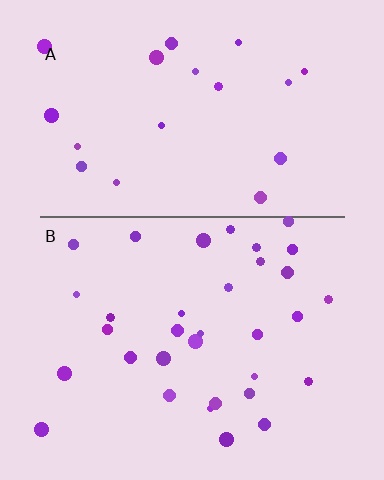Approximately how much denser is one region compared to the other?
Approximately 1.7× — region B over region A.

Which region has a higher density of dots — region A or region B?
B (the bottom).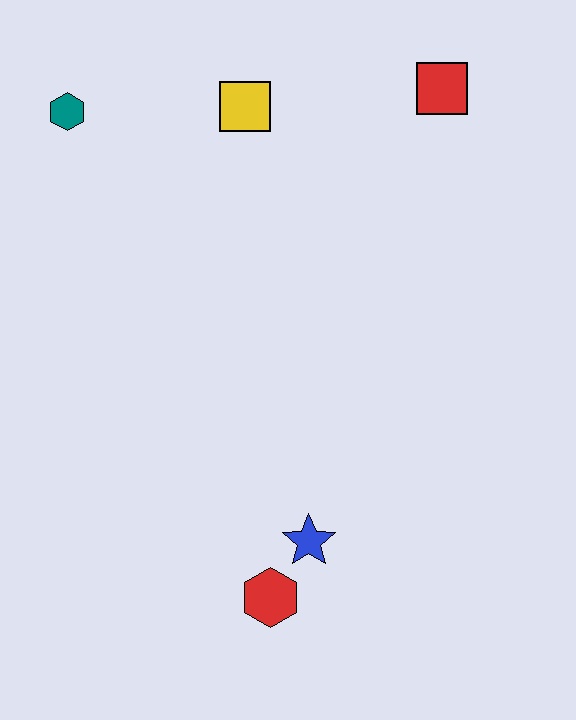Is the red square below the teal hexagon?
No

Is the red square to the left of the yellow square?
No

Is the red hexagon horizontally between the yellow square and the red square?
Yes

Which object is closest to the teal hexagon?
The yellow square is closest to the teal hexagon.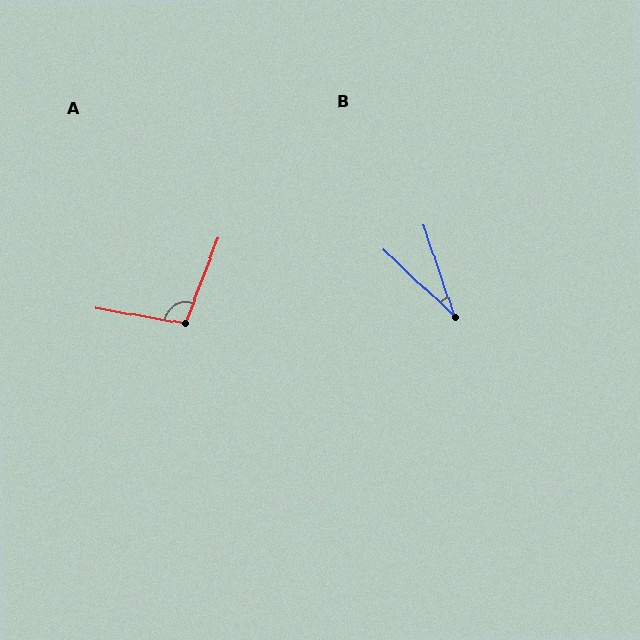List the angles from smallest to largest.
B (28°), A (101°).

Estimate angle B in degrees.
Approximately 28 degrees.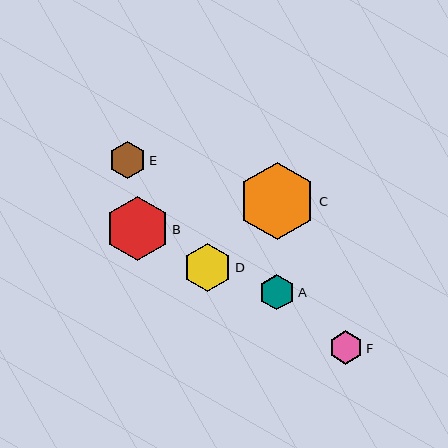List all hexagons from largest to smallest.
From largest to smallest: C, B, D, E, A, F.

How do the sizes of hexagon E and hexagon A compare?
Hexagon E and hexagon A are approximately the same size.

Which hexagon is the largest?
Hexagon C is the largest with a size of approximately 78 pixels.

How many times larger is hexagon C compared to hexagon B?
Hexagon C is approximately 1.2 times the size of hexagon B.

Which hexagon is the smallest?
Hexagon F is the smallest with a size of approximately 33 pixels.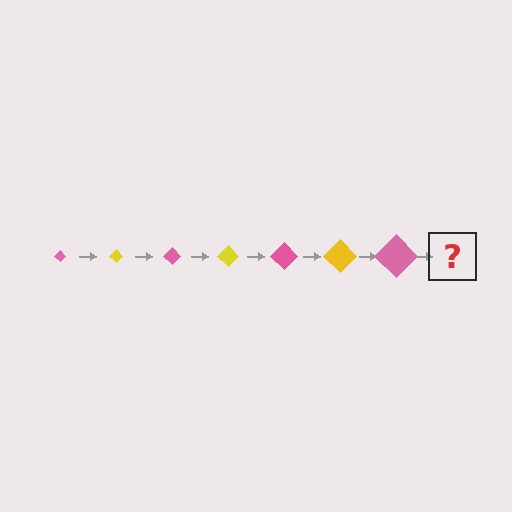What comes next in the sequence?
The next element should be a yellow diamond, larger than the previous one.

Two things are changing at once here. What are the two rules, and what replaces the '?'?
The two rules are that the diamond grows larger each step and the color cycles through pink and yellow. The '?' should be a yellow diamond, larger than the previous one.